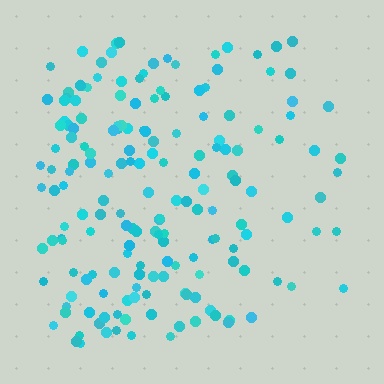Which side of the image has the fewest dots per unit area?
The right.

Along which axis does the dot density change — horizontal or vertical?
Horizontal.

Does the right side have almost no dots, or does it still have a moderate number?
Still a moderate number, just noticeably fewer than the left.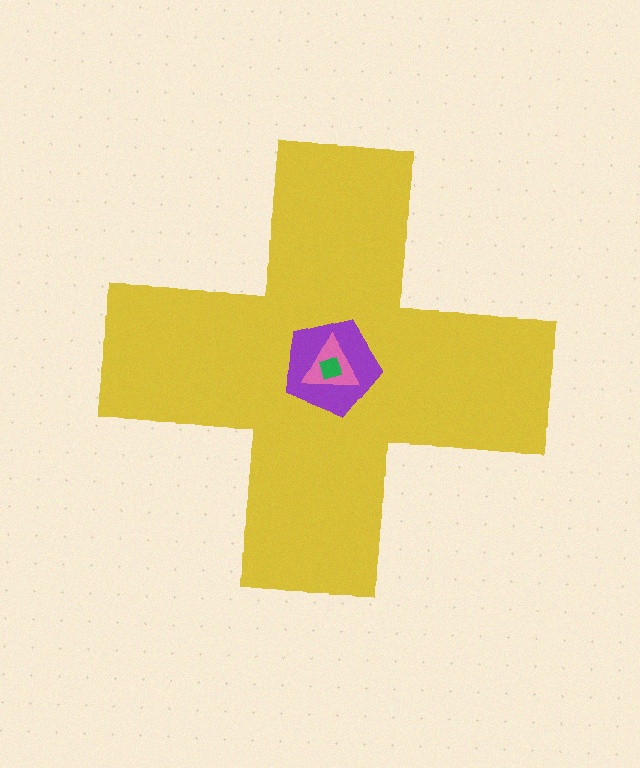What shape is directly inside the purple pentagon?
The pink triangle.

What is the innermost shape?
The green diamond.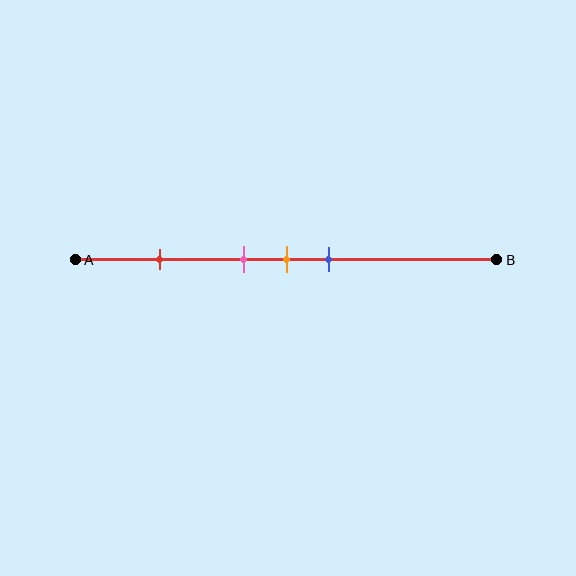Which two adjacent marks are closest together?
The pink and orange marks are the closest adjacent pair.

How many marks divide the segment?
There are 4 marks dividing the segment.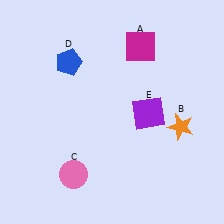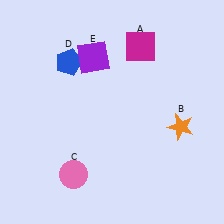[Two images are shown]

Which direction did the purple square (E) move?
The purple square (E) moved up.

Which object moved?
The purple square (E) moved up.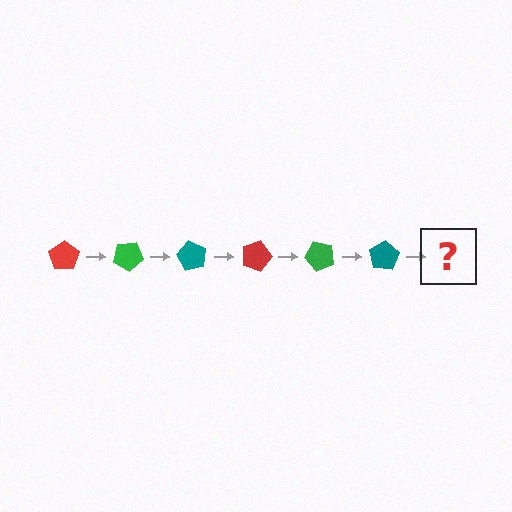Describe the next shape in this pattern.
It should be a red pentagon, rotated 180 degrees from the start.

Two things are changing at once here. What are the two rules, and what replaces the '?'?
The two rules are that it rotates 30 degrees each step and the color cycles through red, green, and teal. The '?' should be a red pentagon, rotated 180 degrees from the start.